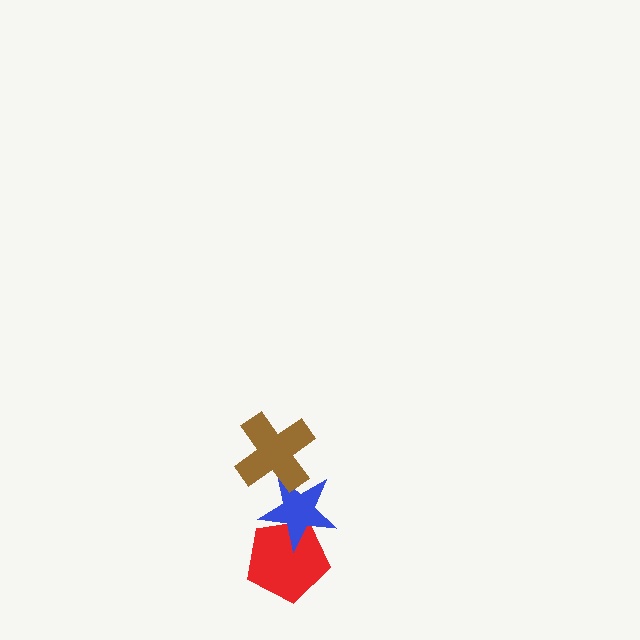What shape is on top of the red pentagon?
The blue star is on top of the red pentagon.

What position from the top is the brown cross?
The brown cross is 1st from the top.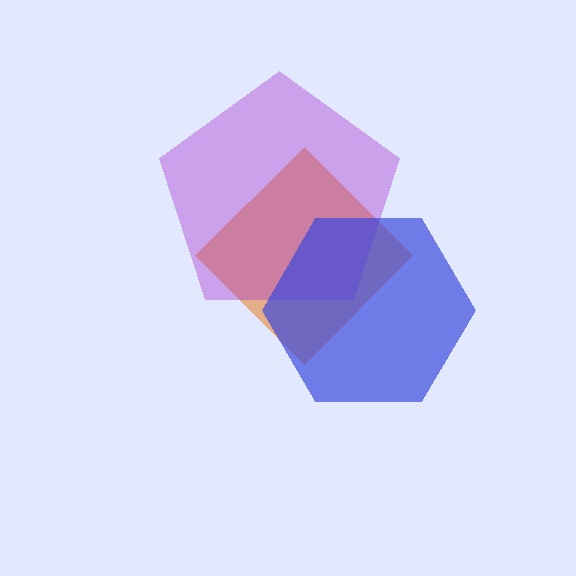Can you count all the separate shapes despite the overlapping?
Yes, there are 3 separate shapes.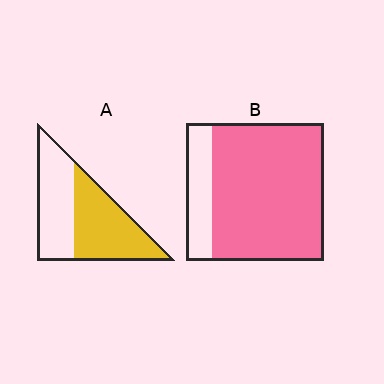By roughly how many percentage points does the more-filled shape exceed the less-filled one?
By roughly 25 percentage points (B over A).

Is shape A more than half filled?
Roughly half.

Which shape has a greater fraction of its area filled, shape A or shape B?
Shape B.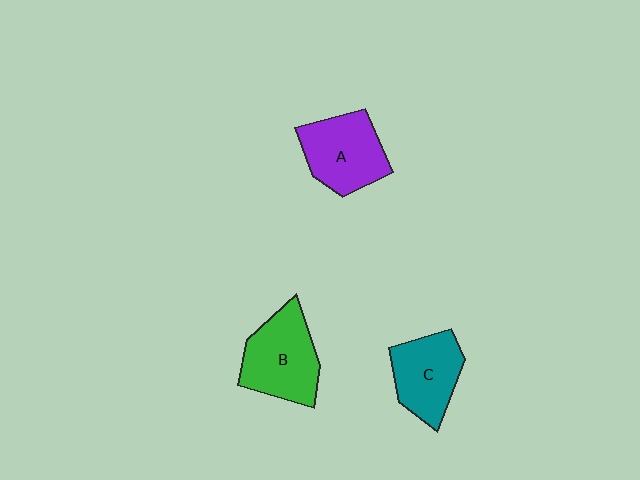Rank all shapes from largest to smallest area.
From largest to smallest: B (green), A (purple), C (teal).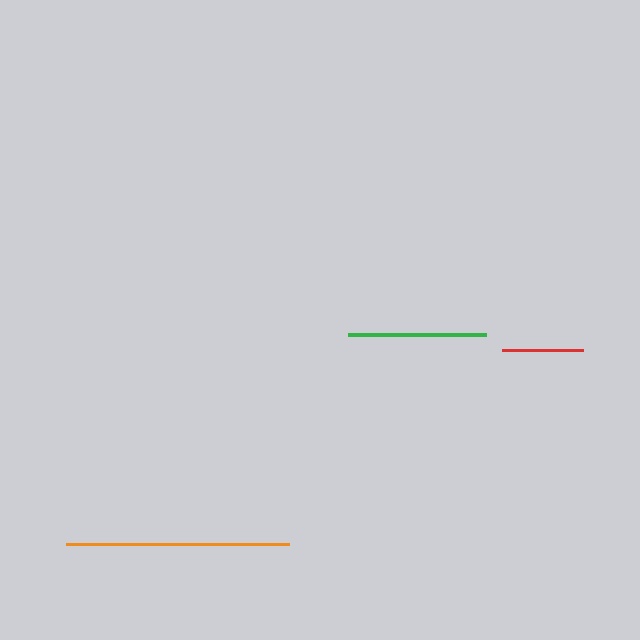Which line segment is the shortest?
The red line is the shortest at approximately 81 pixels.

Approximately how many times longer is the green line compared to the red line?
The green line is approximately 1.7 times the length of the red line.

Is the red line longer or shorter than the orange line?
The orange line is longer than the red line.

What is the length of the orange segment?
The orange segment is approximately 223 pixels long.